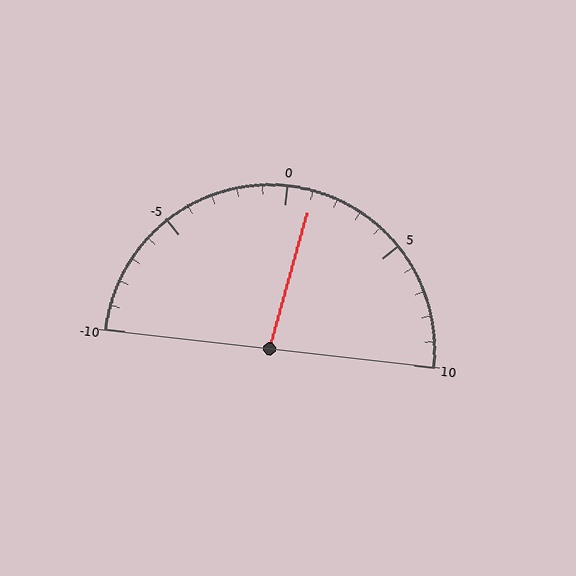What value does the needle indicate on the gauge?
The needle indicates approximately 1.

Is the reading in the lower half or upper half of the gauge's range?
The reading is in the upper half of the range (-10 to 10).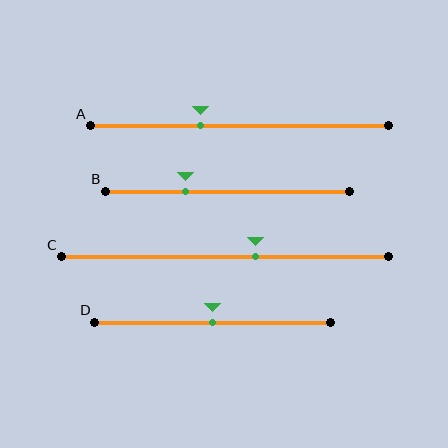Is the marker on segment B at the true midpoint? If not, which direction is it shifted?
No, the marker on segment B is shifted to the left by about 17% of the segment length.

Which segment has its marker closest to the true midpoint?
Segment D has its marker closest to the true midpoint.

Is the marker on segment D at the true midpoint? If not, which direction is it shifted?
Yes, the marker on segment D is at the true midpoint.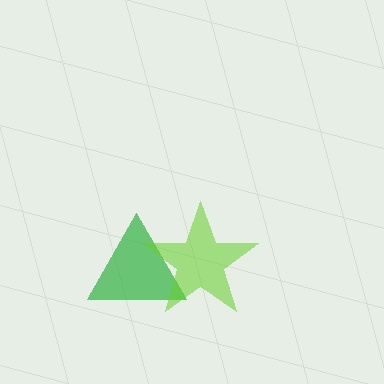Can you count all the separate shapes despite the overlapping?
Yes, there are 2 separate shapes.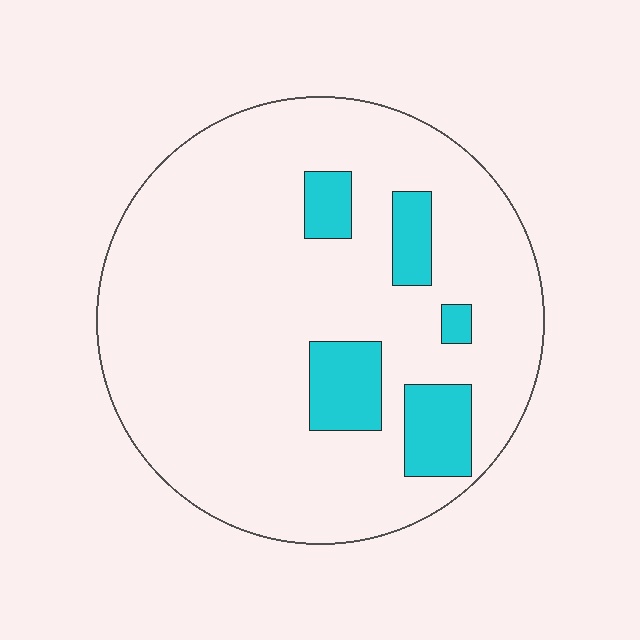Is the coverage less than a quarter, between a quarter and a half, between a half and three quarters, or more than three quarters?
Less than a quarter.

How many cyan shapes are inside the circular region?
5.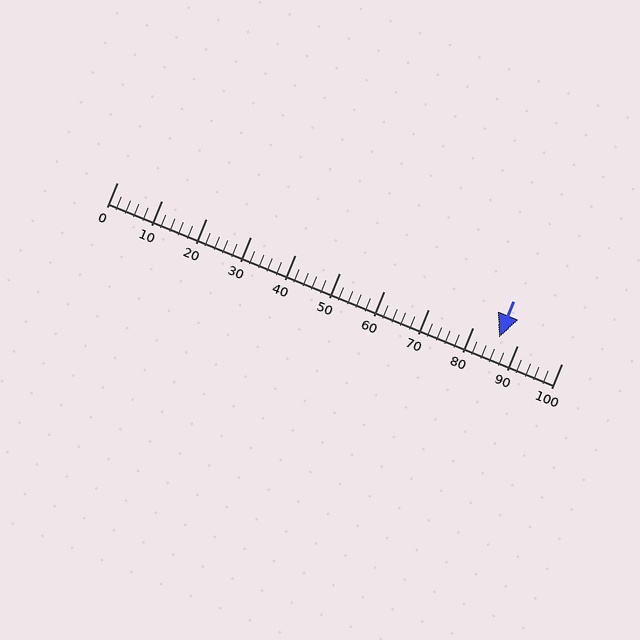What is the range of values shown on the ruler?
The ruler shows values from 0 to 100.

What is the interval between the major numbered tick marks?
The major tick marks are spaced 10 units apart.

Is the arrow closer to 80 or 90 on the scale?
The arrow is closer to 90.